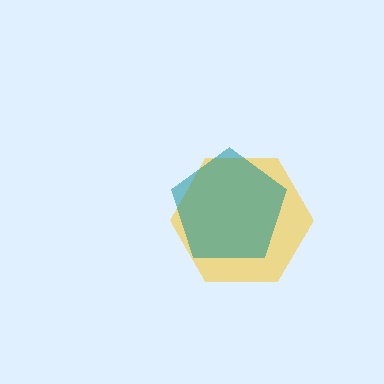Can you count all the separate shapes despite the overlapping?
Yes, there are 2 separate shapes.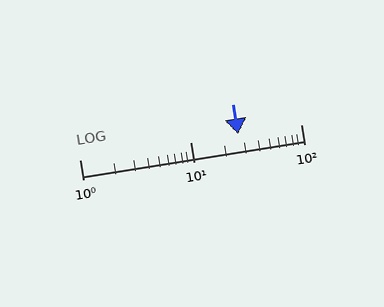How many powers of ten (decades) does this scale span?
The scale spans 2 decades, from 1 to 100.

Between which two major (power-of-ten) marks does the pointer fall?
The pointer is between 10 and 100.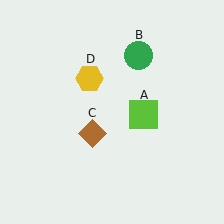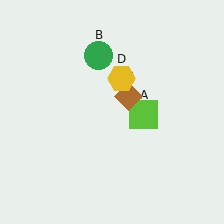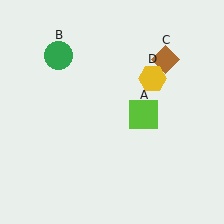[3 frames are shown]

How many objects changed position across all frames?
3 objects changed position: green circle (object B), brown diamond (object C), yellow hexagon (object D).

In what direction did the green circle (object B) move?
The green circle (object B) moved left.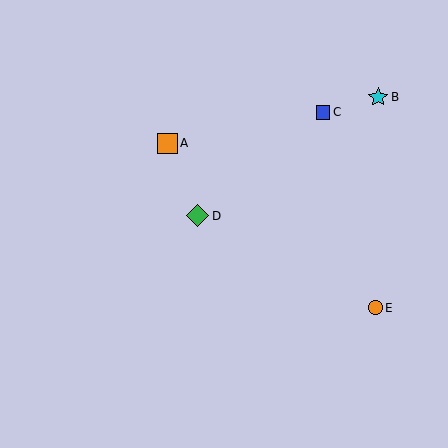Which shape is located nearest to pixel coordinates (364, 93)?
The cyan star (labeled B) at (378, 97) is nearest to that location.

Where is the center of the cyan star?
The center of the cyan star is at (378, 97).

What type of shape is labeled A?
Shape A is an orange square.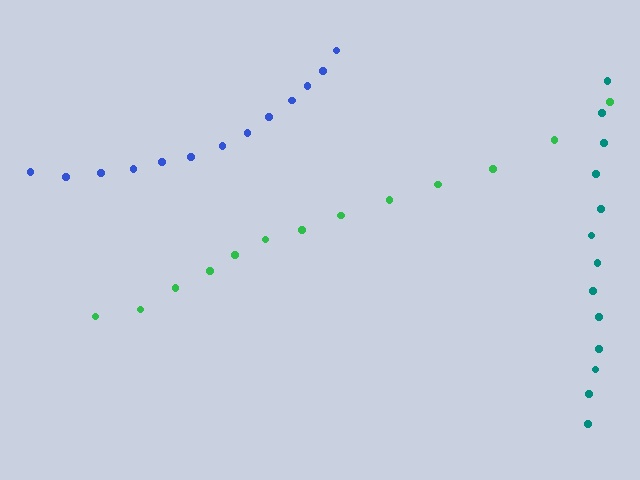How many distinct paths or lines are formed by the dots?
There are 3 distinct paths.